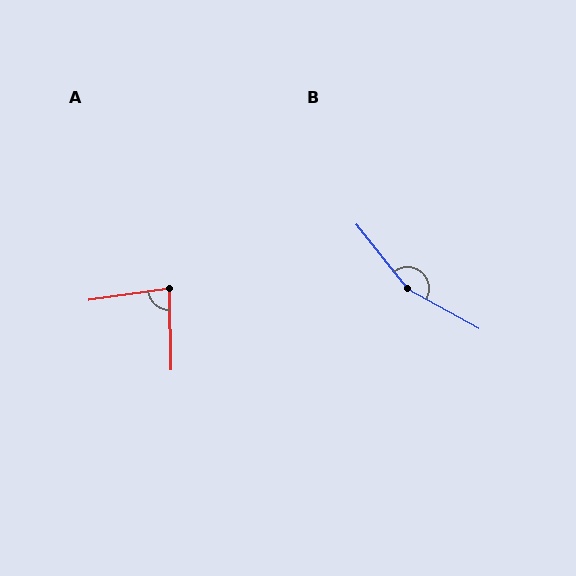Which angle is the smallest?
A, at approximately 83 degrees.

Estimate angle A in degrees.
Approximately 83 degrees.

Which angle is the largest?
B, at approximately 157 degrees.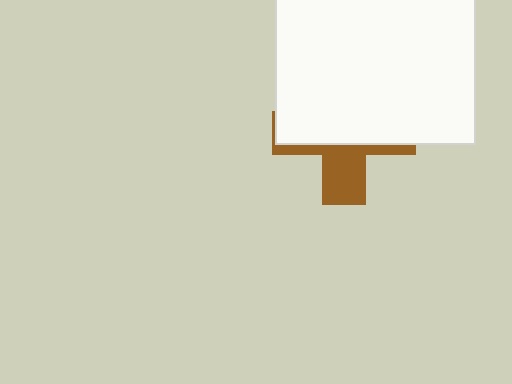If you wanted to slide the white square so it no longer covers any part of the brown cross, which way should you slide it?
Slide it up — that is the most direct way to separate the two shapes.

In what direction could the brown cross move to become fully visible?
The brown cross could move down. That would shift it out from behind the white square entirely.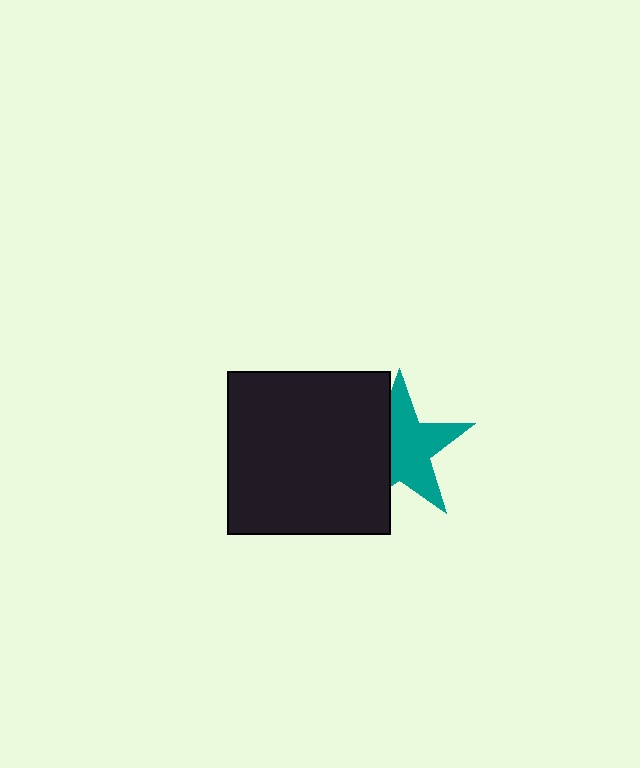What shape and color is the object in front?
The object in front is a black square.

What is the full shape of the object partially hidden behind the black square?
The partially hidden object is a teal star.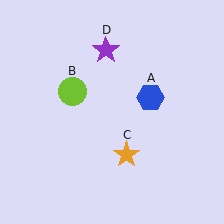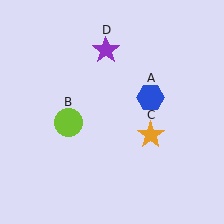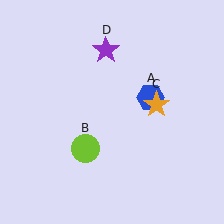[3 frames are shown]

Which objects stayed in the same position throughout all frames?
Blue hexagon (object A) and purple star (object D) remained stationary.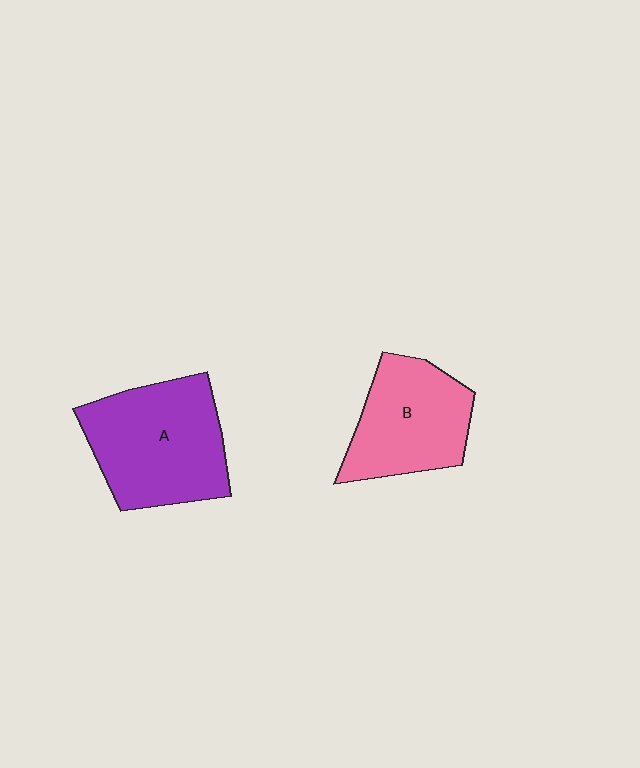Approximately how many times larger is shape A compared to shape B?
Approximately 1.3 times.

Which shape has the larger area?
Shape A (purple).